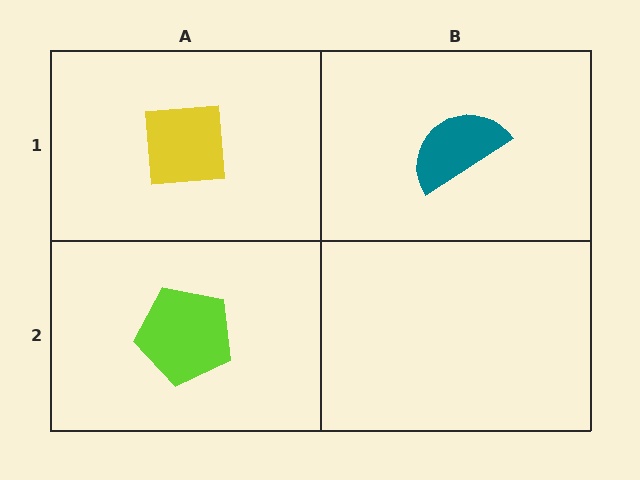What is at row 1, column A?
A yellow square.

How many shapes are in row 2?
1 shape.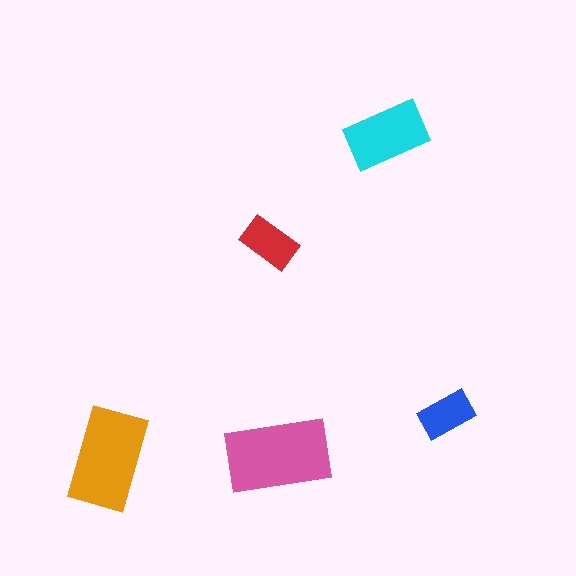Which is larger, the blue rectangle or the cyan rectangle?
The cyan one.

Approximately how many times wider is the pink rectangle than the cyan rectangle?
About 1.5 times wider.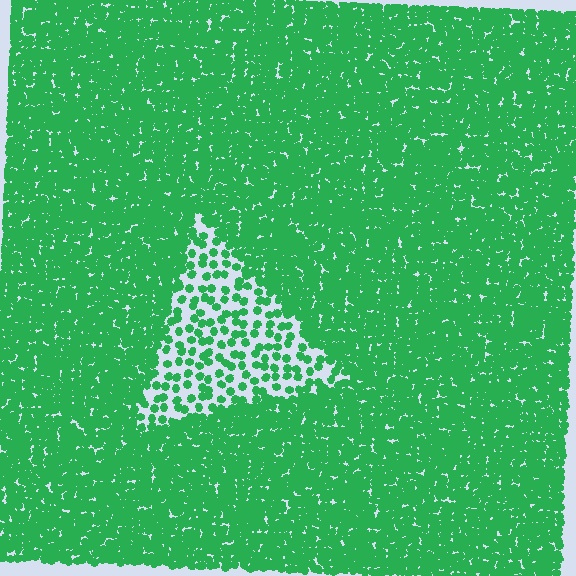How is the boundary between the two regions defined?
The boundary is defined by a change in element density (approximately 2.9x ratio). All elements are the same color, size, and shape.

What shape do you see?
I see a triangle.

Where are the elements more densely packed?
The elements are more densely packed outside the triangle boundary.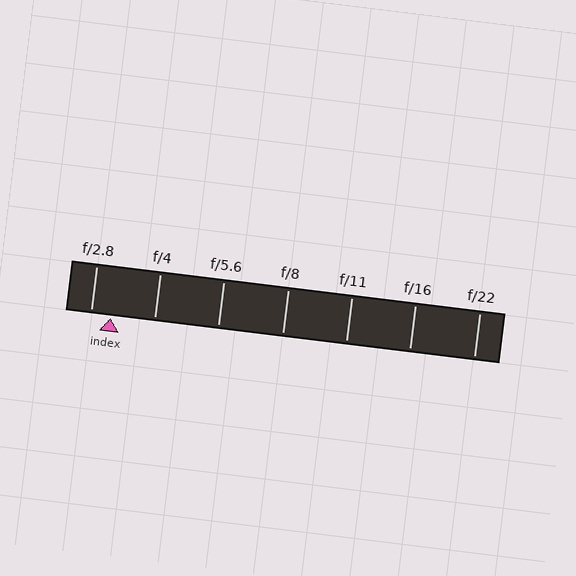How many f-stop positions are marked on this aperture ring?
There are 7 f-stop positions marked.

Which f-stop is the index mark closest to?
The index mark is closest to f/2.8.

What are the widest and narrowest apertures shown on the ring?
The widest aperture shown is f/2.8 and the narrowest is f/22.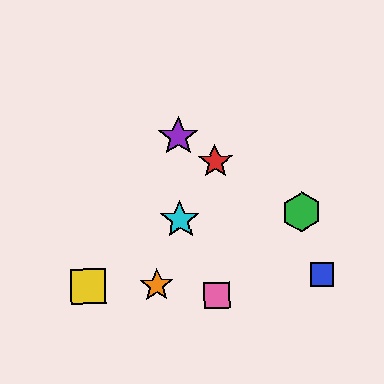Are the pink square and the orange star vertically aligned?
No, the pink square is at x≈217 and the orange star is at x≈157.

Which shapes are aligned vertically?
The red star, the pink square are aligned vertically.